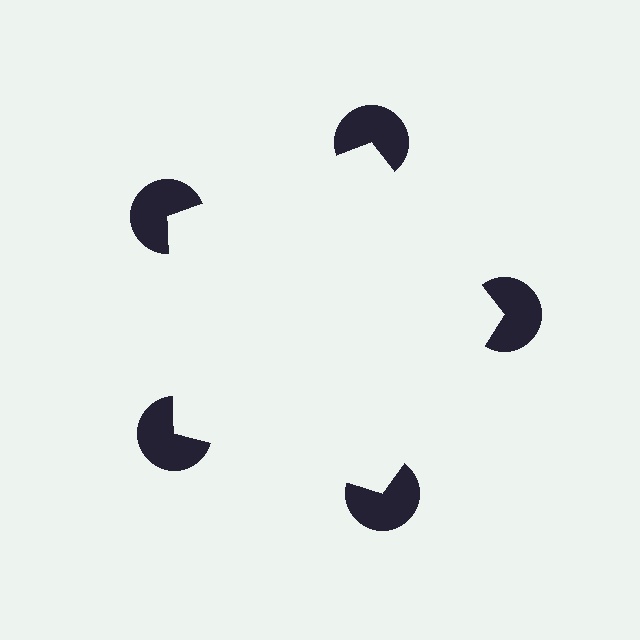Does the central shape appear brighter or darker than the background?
It typically appears slightly brighter than the background, even though no actual brightness change is drawn.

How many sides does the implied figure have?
5 sides.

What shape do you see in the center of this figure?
An illusory pentagon — its edges are inferred from the aligned wedge cuts in the pac-man discs, not physically drawn.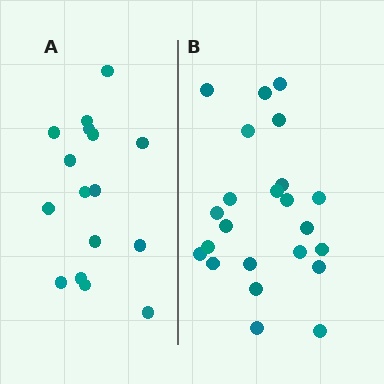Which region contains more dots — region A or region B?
Region B (the right region) has more dots.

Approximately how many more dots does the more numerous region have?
Region B has roughly 8 or so more dots than region A.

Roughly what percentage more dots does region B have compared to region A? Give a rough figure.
About 45% more.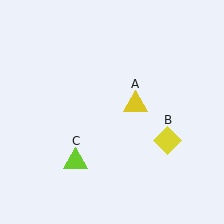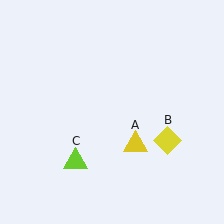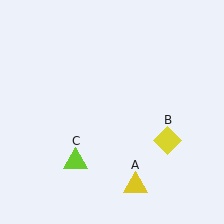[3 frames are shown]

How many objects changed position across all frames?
1 object changed position: yellow triangle (object A).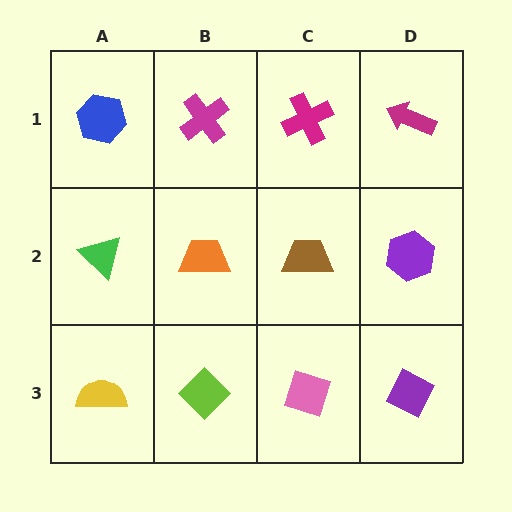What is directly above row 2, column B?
A magenta cross.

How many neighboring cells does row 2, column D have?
3.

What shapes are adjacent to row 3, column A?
A green triangle (row 2, column A), a lime diamond (row 3, column B).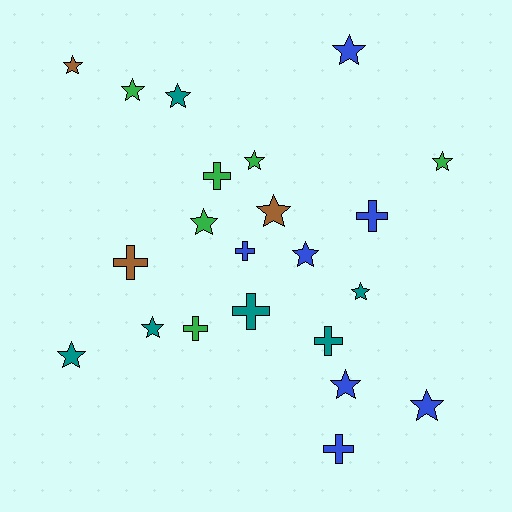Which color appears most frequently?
Blue, with 7 objects.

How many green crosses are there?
There are 2 green crosses.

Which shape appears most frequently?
Star, with 14 objects.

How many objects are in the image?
There are 22 objects.